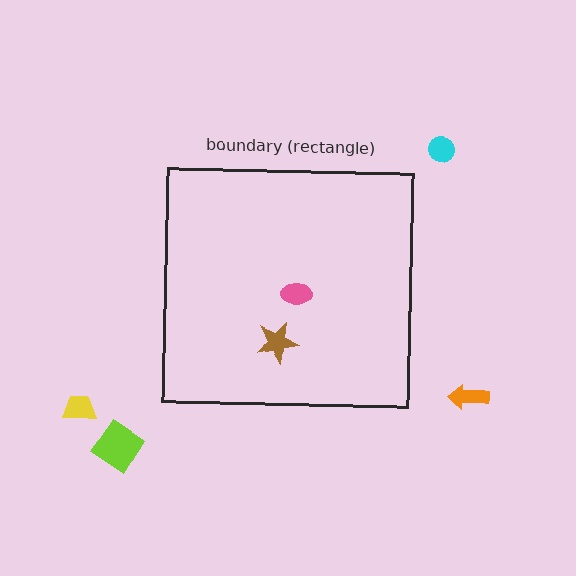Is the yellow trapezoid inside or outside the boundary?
Outside.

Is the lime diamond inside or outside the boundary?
Outside.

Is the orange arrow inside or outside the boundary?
Outside.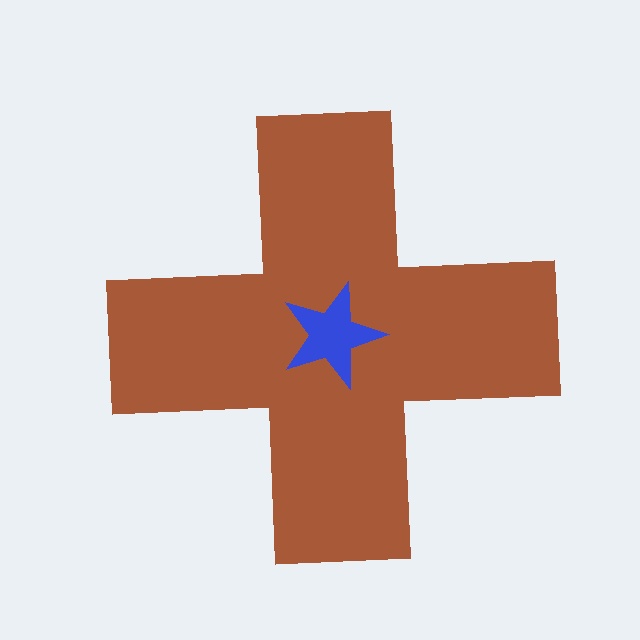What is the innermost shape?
The blue star.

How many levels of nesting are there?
2.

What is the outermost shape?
The brown cross.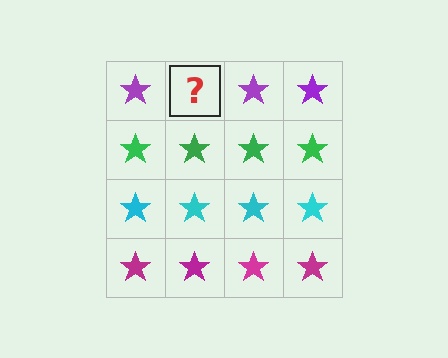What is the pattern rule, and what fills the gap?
The rule is that each row has a consistent color. The gap should be filled with a purple star.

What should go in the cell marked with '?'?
The missing cell should contain a purple star.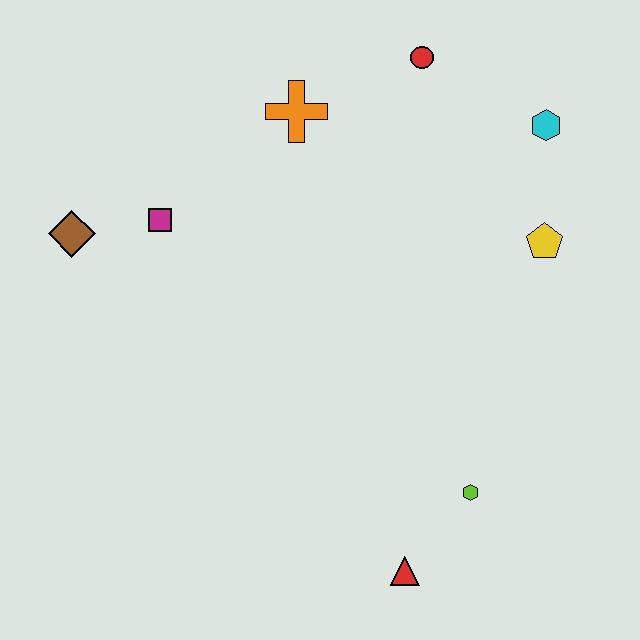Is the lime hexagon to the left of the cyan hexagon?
Yes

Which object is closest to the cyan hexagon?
The yellow pentagon is closest to the cyan hexagon.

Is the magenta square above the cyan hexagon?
No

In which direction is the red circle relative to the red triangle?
The red circle is above the red triangle.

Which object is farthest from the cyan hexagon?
The brown diamond is farthest from the cyan hexagon.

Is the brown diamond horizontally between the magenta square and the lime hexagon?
No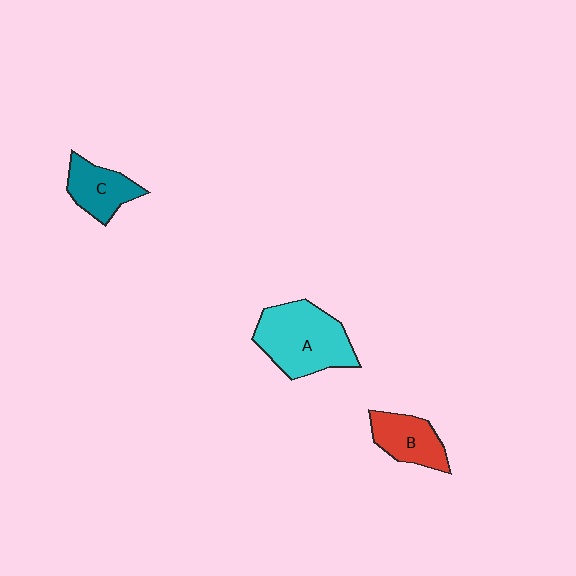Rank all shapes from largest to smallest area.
From largest to smallest: A (cyan), B (red), C (teal).